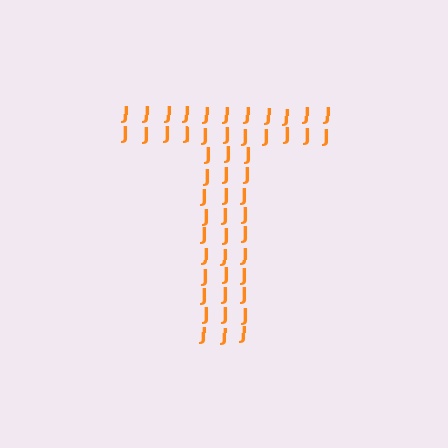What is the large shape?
The large shape is the letter T.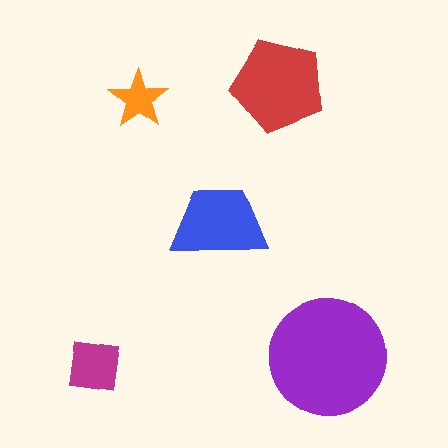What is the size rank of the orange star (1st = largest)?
5th.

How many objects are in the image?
There are 5 objects in the image.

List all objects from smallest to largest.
The orange star, the magenta square, the blue trapezoid, the red pentagon, the purple circle.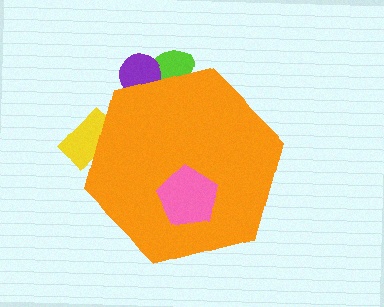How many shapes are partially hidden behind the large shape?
3 shapes are partially hidden.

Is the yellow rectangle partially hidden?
Yes, the yellow rectangle is partially hidden behind the orange hexagon.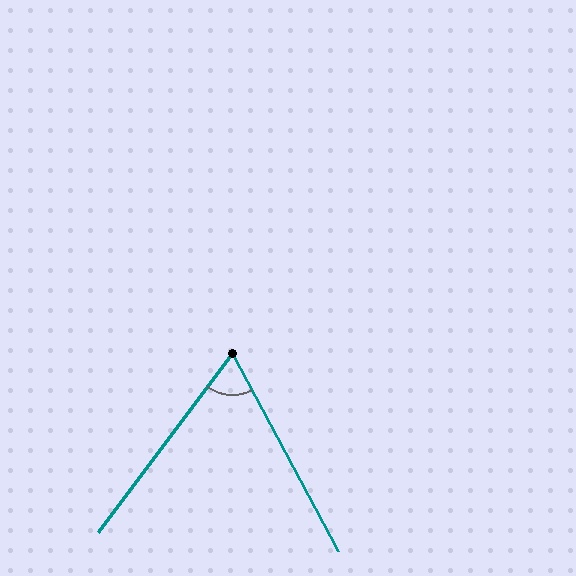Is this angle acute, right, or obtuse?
It is acute.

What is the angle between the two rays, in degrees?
Approximately 65 degrees.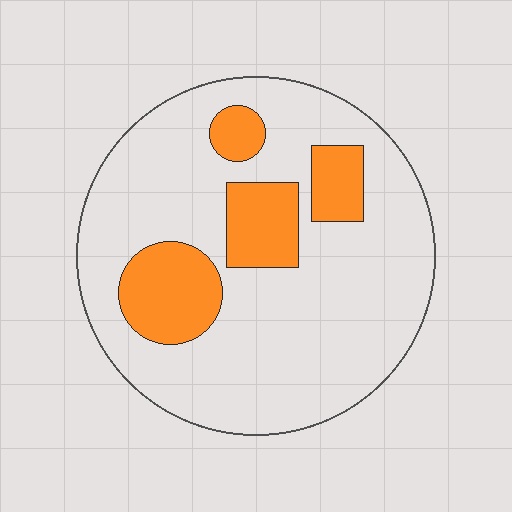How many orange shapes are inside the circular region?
4.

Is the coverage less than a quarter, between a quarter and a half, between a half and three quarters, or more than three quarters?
Less than a quarter.